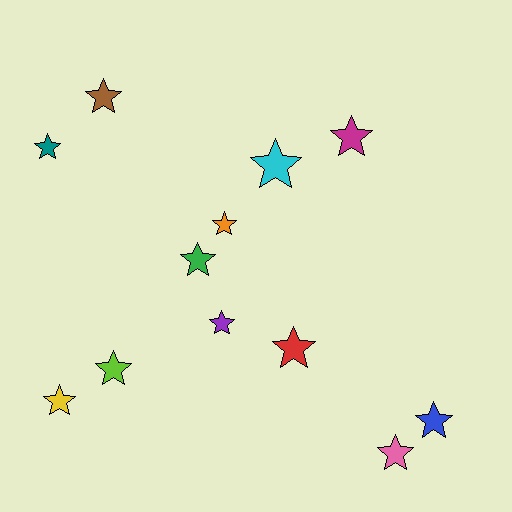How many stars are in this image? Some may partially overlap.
There are 12 stars.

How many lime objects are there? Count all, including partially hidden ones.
There is 1 lime object.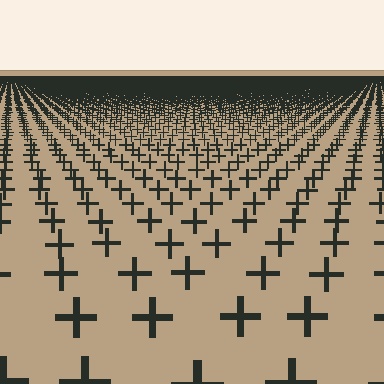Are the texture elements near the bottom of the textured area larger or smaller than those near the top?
Larger. Near the bottom, elements are closer to the viewer and appear at a bigger on-screen size.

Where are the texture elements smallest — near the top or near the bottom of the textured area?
Near the top.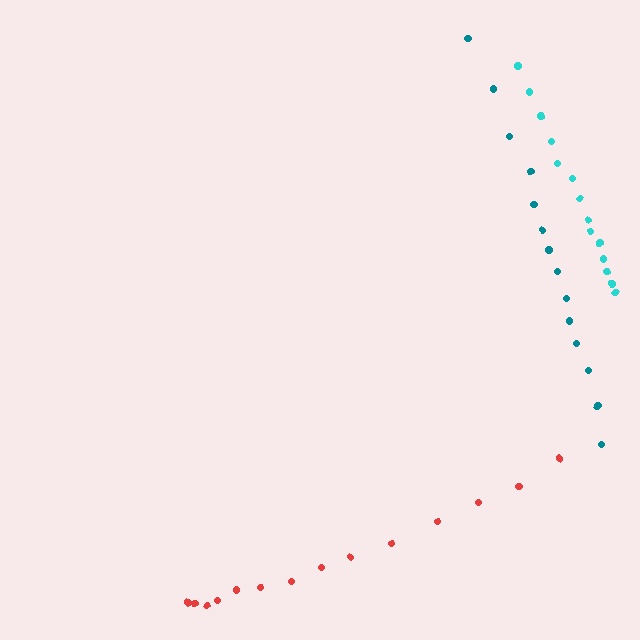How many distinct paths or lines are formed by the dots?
There are 3 distinct paths.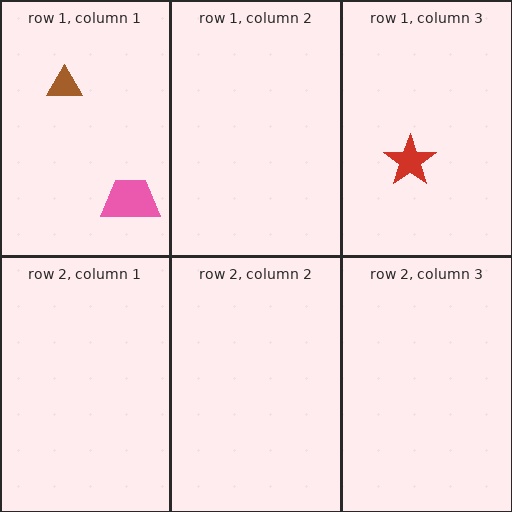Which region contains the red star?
The row 1, column 3 region.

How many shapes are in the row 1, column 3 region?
1.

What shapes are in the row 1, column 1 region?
The pink trapezoid, the brown triangle.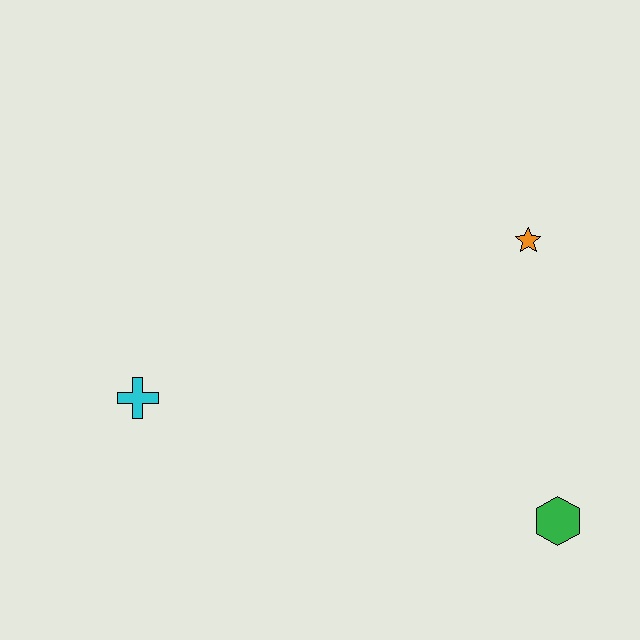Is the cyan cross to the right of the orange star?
No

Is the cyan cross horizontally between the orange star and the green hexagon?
No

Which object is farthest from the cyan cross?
The green hexagon is farthest from the cyan cross.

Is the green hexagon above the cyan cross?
No